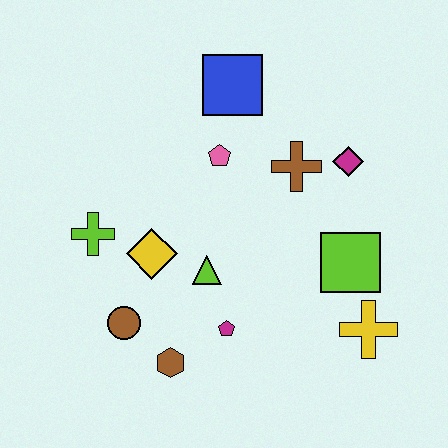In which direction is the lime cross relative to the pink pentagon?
The lime cross is to the left of the pink pentagon.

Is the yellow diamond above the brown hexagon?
Yes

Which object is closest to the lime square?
The yellow cross is closest to the lime square.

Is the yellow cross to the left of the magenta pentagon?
No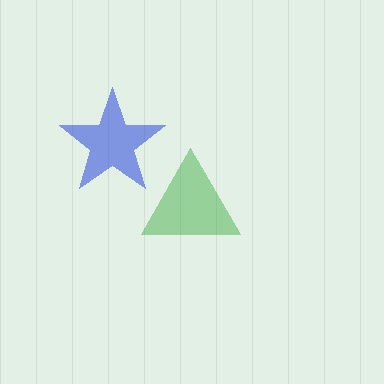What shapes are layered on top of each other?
The layered shapes are: a green triangle, a blue star.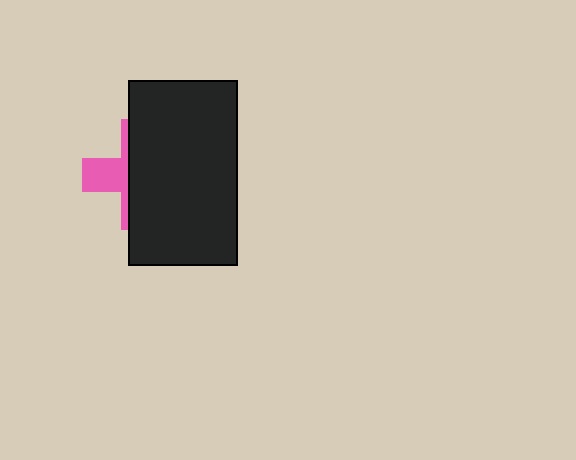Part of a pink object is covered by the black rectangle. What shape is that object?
It is a cross.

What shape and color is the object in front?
The object in front is a black rectangle.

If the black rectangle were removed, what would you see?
You would see the complete pink cross.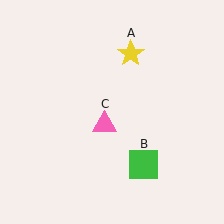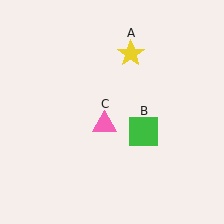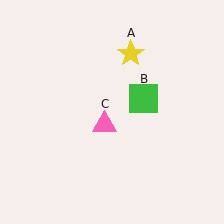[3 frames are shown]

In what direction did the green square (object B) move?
The green square (object B) moved up.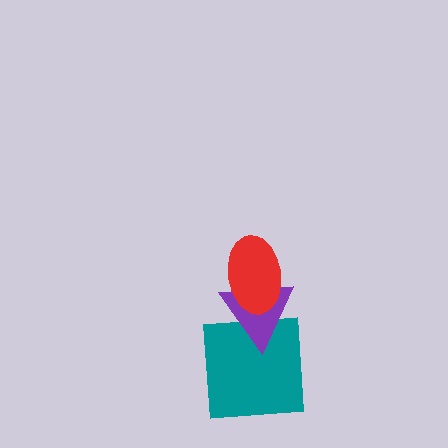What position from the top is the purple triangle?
The purple triangle is 2nd from the top.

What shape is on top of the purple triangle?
The red ellipse is on top of the purple triangle.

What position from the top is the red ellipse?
The red ellipse is 1st from the top.